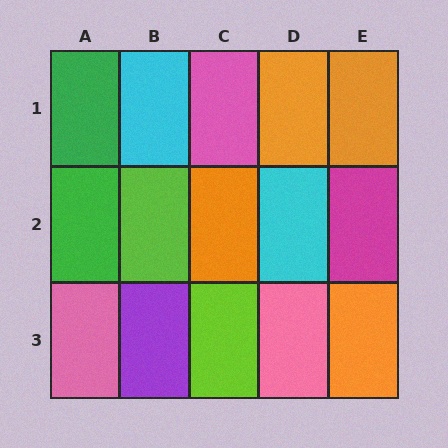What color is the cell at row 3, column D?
Pink.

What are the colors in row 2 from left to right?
Green, lime, orange, cyan, magenta.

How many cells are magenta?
1 cell is magenta.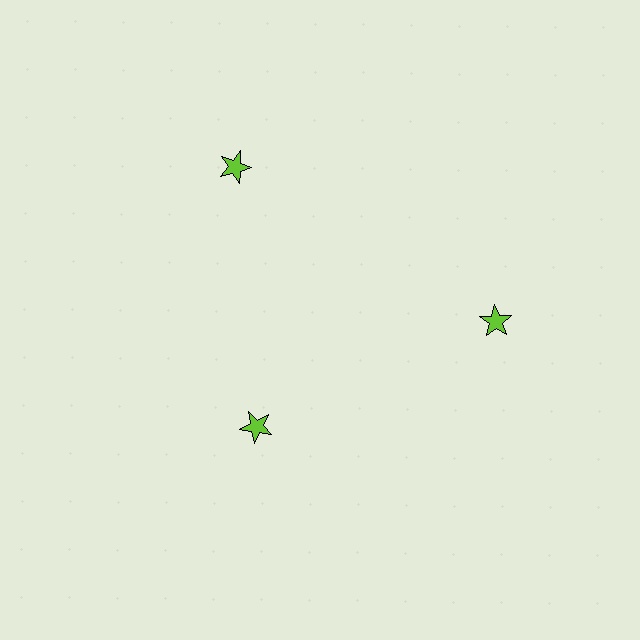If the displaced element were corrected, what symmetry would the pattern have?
It would have 3-fold rotational symmetry — the pattern would map onto itself every 120 degrees.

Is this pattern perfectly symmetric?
No. The 3 lime stars are arranged in a ring, but one element near the 7 o'clock position is pulled inward toward the center, breaking the 3-fold rotational symmetry.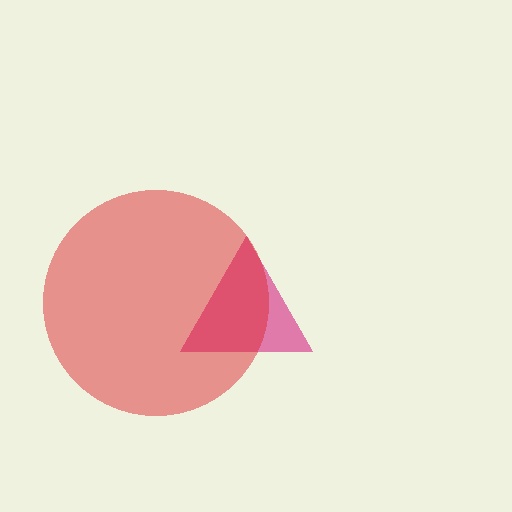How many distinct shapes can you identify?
There are 2 distinct shapes: a magenta triangle, a red circle.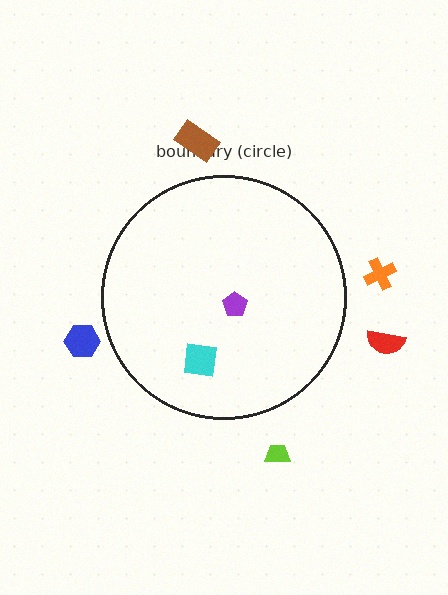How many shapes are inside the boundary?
2 inside, 5 outside.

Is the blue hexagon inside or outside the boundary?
Outside.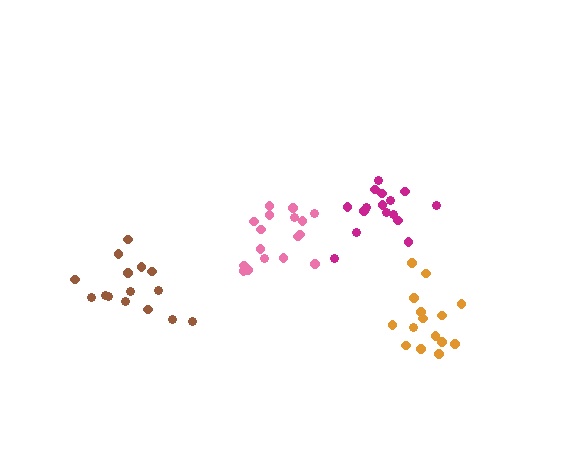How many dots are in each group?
Group 1: 17 dots, Group 2: 15 dots, Group 3: 16 dots, Group 4: 15 dots (63 total).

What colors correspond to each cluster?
The clusters are colored: pink, orange, magenta, brown.